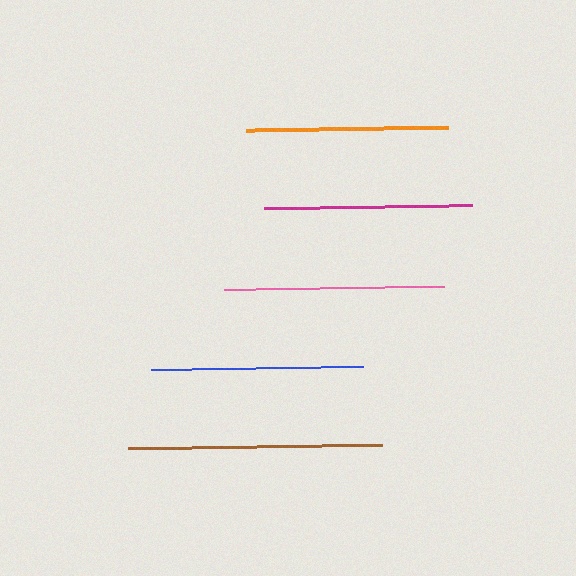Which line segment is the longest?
The brown line is the longest at approximately 254 pixels.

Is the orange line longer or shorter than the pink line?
The pink line is longer than the orange line.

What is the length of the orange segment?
The orange segment is approximately 201 pixels long.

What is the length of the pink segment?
The pink segment is approximately 221 pixels long.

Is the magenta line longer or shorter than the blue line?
The blue line is longer than the magenta line.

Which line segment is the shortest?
The orange line is the shortest at approximately 201 pixels.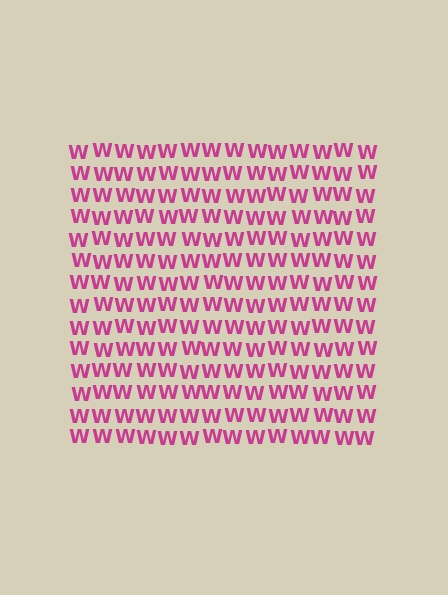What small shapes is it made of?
It is made of small letter W's.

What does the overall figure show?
The overall figure shows a square.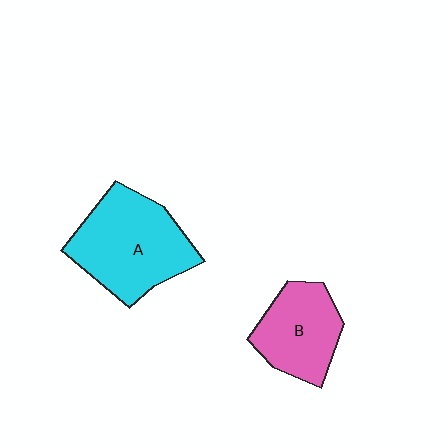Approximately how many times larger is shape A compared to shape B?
Approximately 1.5 times.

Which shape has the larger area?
Shape A (cyan).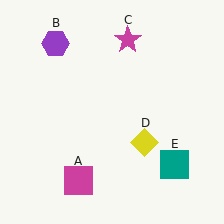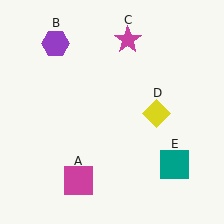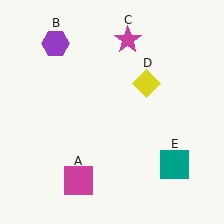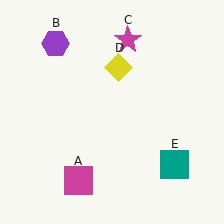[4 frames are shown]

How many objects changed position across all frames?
1 object changed position: yellow diamond (object D).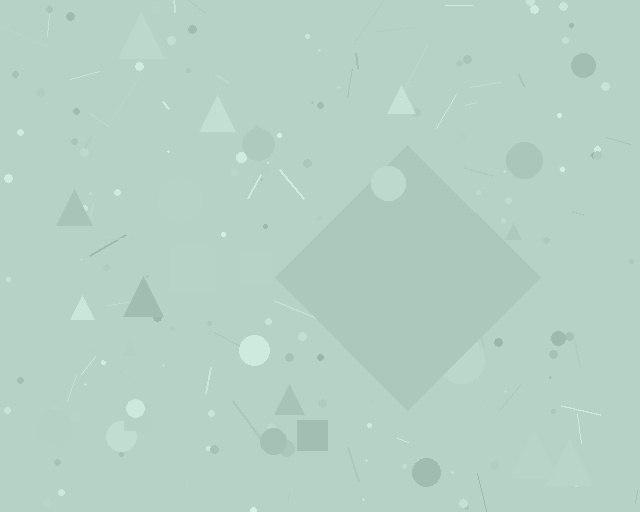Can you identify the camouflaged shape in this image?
The camouflaged shape is a diamond.